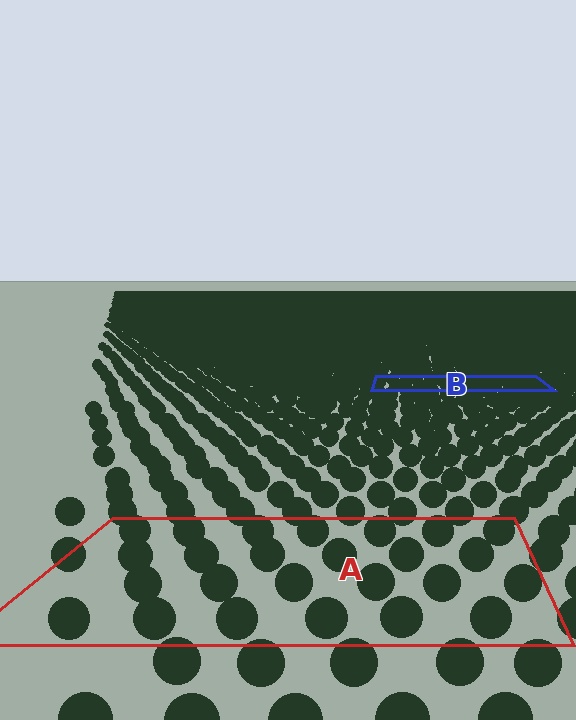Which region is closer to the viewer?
Region A is closer. The texture elements there are larger and more spread out.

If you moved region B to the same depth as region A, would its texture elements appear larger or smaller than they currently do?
They would appear larger. At a closer depth, the same texture elements are projected at a bigger on-screen size.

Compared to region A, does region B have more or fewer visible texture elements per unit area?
Region B has more texture elements per unit area — they are packed more densely because it is farther away.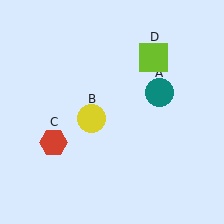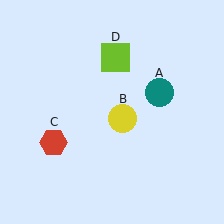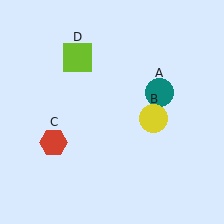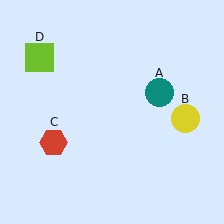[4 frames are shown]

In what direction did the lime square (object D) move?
The lime square (object D) moved left.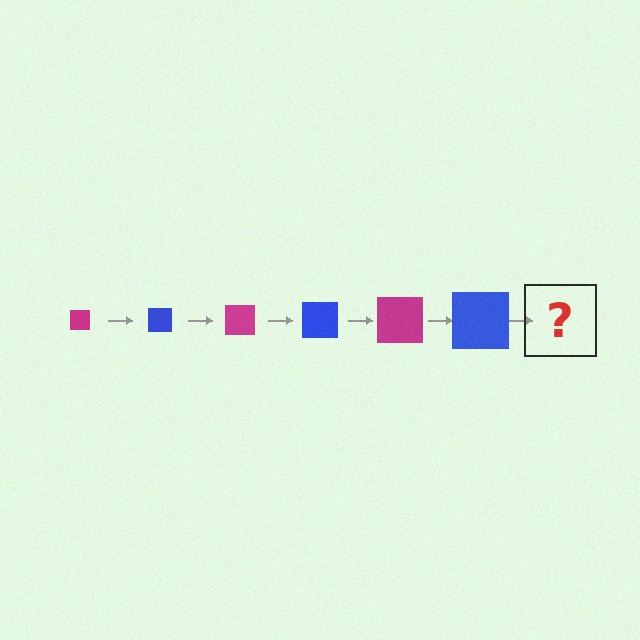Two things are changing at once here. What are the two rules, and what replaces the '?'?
The two rules are that the square grows larger each step and the color cycles through magenta and blue. The '?' should be a magenta square, larger than the previous one.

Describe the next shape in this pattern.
It should be a magenta square, larger than the previous one.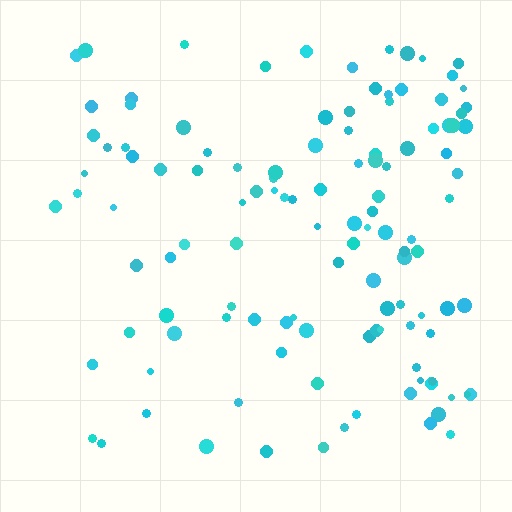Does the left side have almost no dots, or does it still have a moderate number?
Still a moderate number, just noticeably fewer than the right.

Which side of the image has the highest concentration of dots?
The right.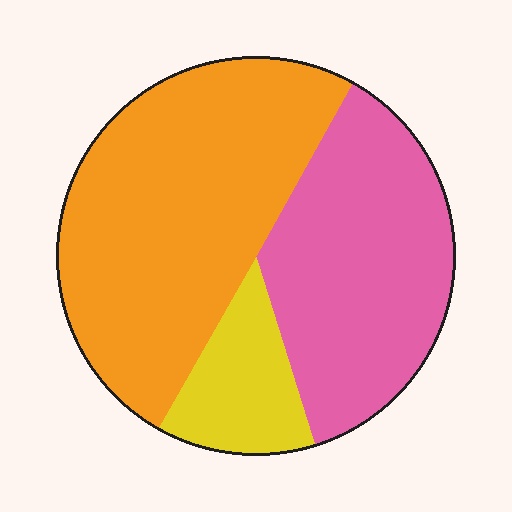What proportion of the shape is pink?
Pink covers 37% of the shape.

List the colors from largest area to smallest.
From largest to smallest: orange, pink, yellow.